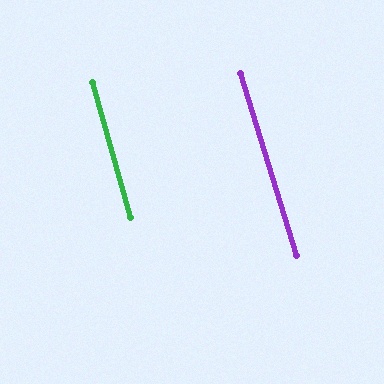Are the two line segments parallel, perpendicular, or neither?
Parallel — their directions differ by only 1.3°.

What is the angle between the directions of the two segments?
Approximately 1 degree.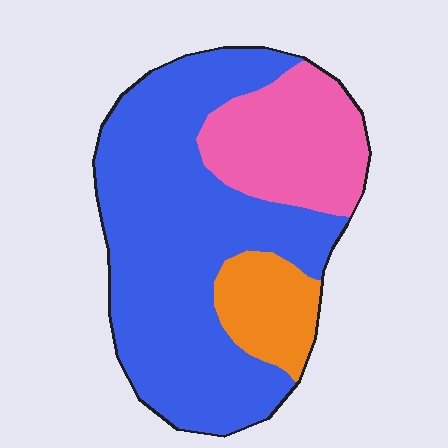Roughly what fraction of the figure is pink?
Pink takes up about one quarter (1/4) of the figure.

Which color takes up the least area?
Orange, at roughly 10%.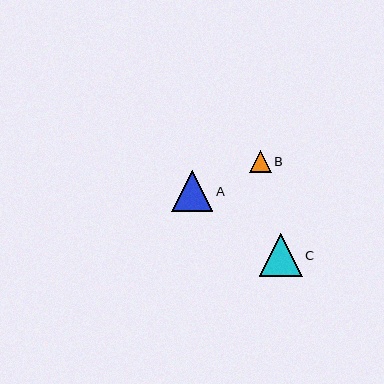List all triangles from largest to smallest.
From largest to smallest: C, A, B.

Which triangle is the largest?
Triangle C is the largest with a size of approximately 43 pixels.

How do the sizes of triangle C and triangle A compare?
Triangle C and triangle A are approximately the same size.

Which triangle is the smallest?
Triangle B is the smallest with a size of approximately 22 pixels.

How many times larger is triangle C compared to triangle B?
Triangle C is approximately 2.0 times the size of triangle B.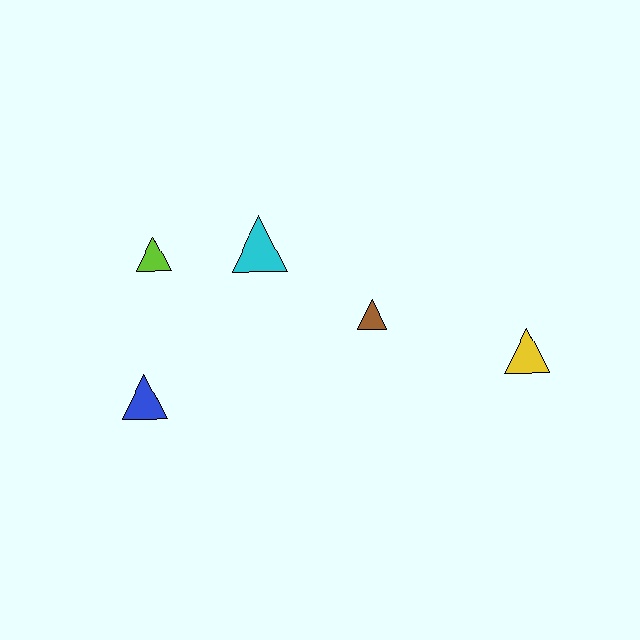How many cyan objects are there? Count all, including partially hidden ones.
There is 1 cyan object.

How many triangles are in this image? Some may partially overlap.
There are 5 triangles.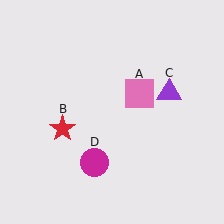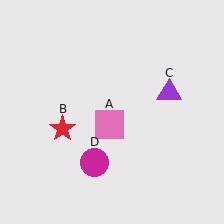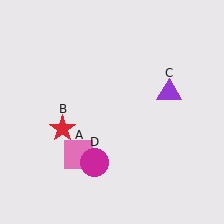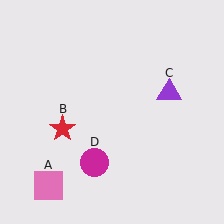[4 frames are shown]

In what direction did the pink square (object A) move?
The pink square (object A) moved down and to the left.